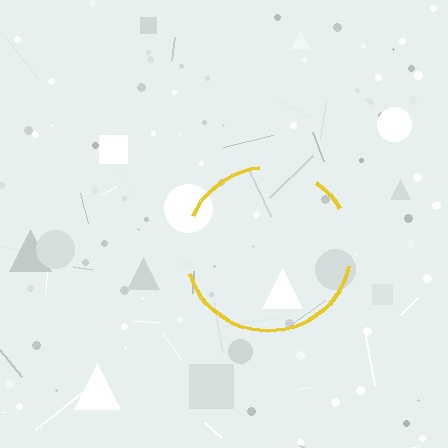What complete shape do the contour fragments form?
The contour fragments form a circle.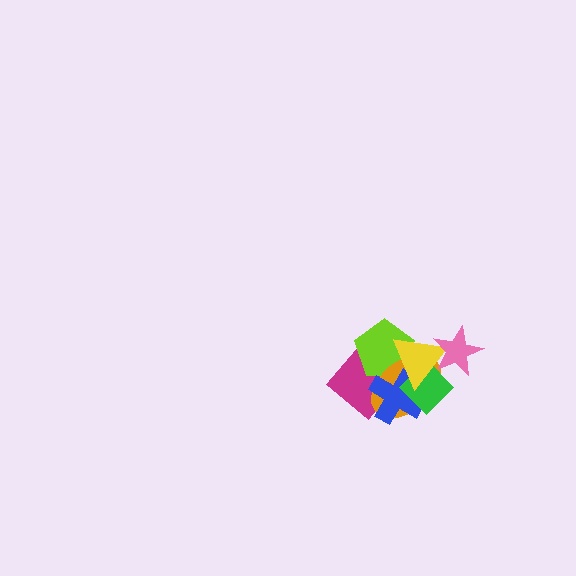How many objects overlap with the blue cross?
5 objects overlap with the blue cross.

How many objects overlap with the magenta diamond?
4 objects overlap with the magenta diamond.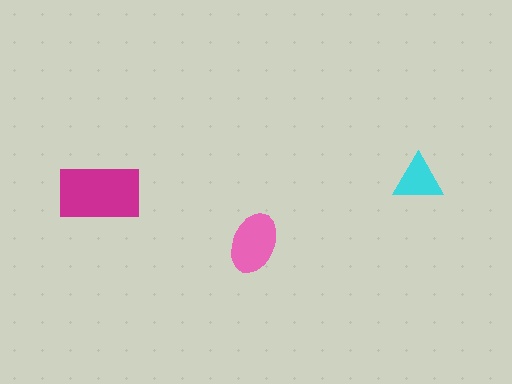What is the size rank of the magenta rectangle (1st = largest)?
1st.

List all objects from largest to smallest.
The magenta rectangle, the pink ellipse, the cyan triangle.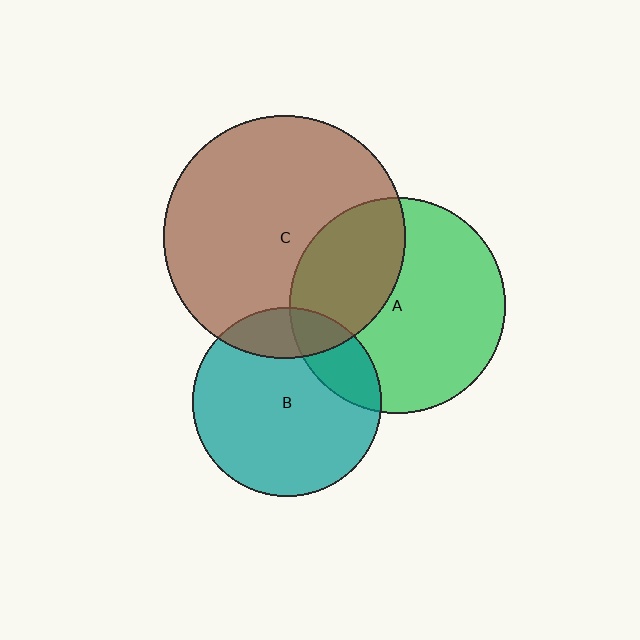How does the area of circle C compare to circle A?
Approximately 1.3 times.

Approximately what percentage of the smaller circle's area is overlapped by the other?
Approximately 20%.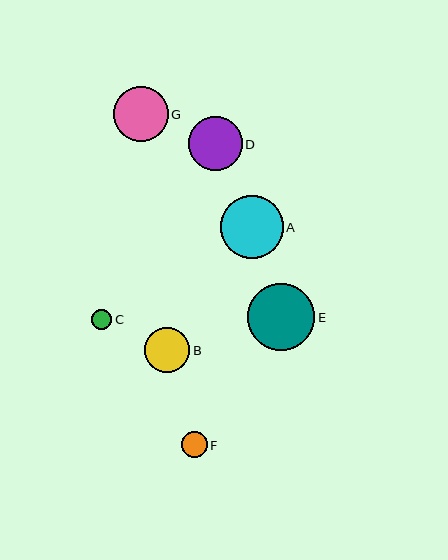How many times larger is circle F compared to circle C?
Circle F is approximately 1.3 times the size of circle C.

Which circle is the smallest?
Circle C is the smallest with a size of approximately 20 pixels.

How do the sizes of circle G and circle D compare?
Circle G and circle D are approximately the same size.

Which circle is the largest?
Circle E is the largest with a size of approximately 67 pixels.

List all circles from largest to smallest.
From largest to smallest: E, A, G, D, B, F, C.